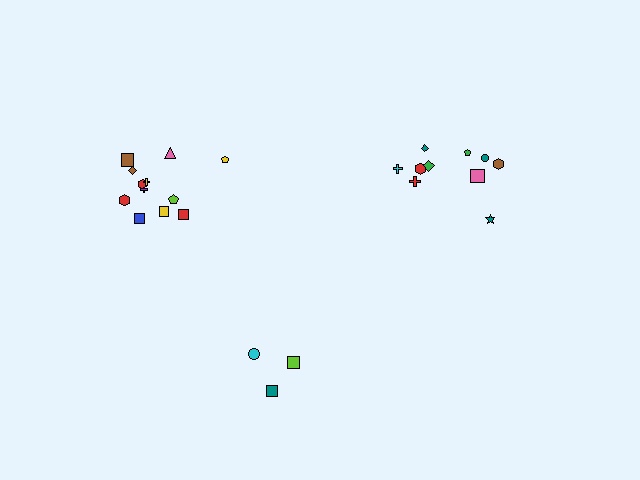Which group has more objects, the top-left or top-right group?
The top-left group.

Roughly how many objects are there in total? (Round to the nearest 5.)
Roughly 25 objects in total.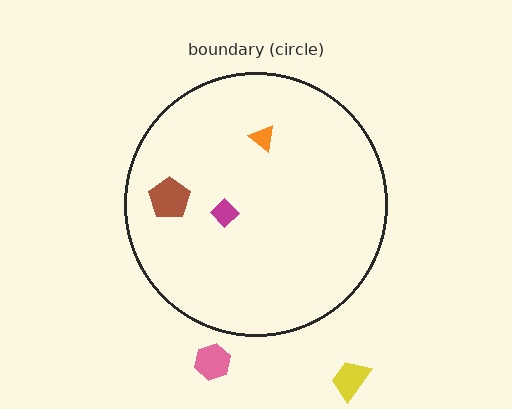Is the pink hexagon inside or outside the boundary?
Outside.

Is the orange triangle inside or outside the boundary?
Inside.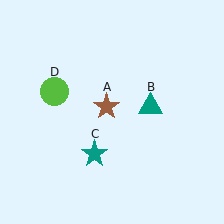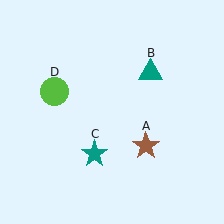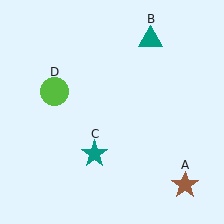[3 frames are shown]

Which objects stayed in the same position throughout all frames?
Teal star (object C) and lime circle (object D) remained stationary.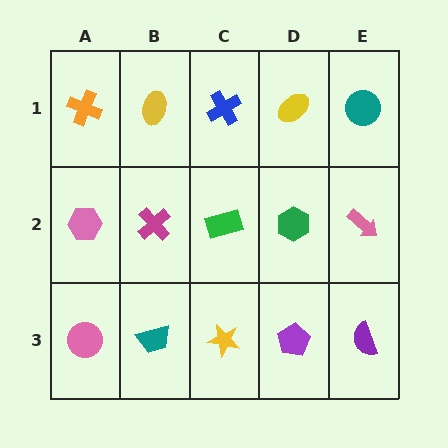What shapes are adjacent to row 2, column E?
A teal circle (row 1, column E), a purple semicircle (row 3, column E), a green hexagon (row 2, column D).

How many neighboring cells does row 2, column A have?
3.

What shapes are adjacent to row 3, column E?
A pink arrow (row 2, column E), a purple pentagon (row 3, column D).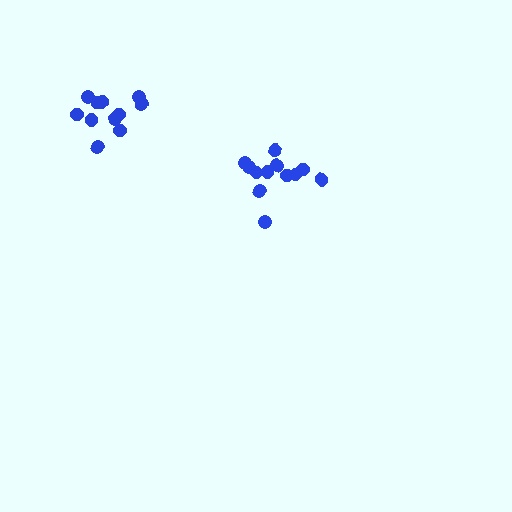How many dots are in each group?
Group 1: 12 dots, Group 2: 11 dots (23 total).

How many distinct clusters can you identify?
There are 2 distinct clusters.